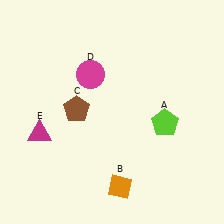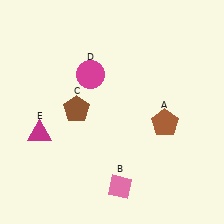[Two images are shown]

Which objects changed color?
A changed from lime to brown. B changed from orange to pink.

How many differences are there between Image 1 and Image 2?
There are 2 differences between the two images.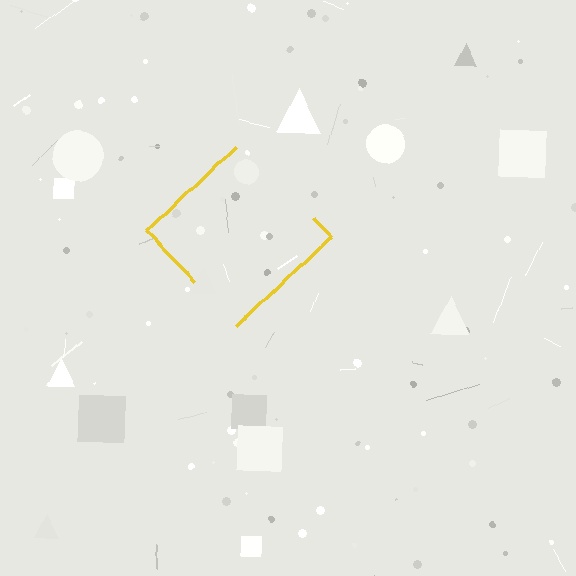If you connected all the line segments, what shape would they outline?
They would outline a diamond.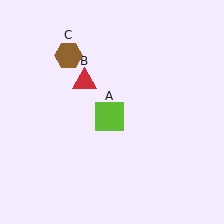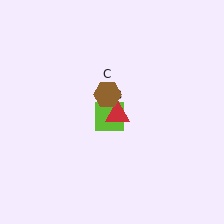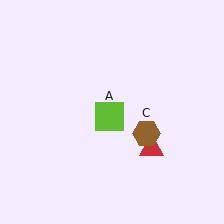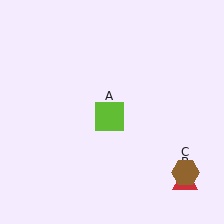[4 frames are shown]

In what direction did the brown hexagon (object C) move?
The brown hexagon (object C) moved down and to the right.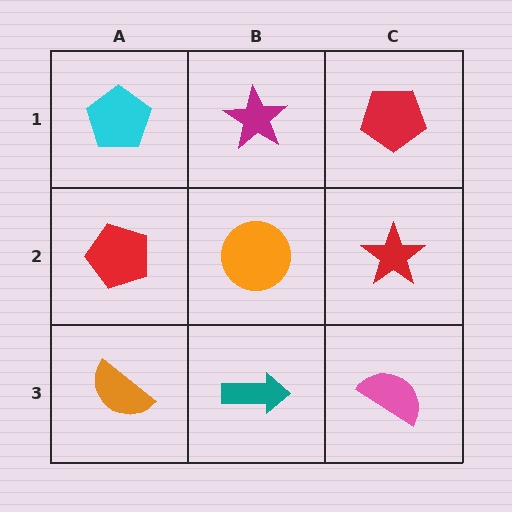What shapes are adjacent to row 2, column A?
A cyan pentagon (row 1, column A), an orange semicircle (row 3, column A), an orange circle (row 2, column B).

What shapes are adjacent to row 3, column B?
An orange circle (row 2, column B), an orange semicircle (row 3, column A), a pink semicircle (row 3, column C).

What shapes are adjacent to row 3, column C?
A red star (row 2, column C), a teal arrow (row 3, column B).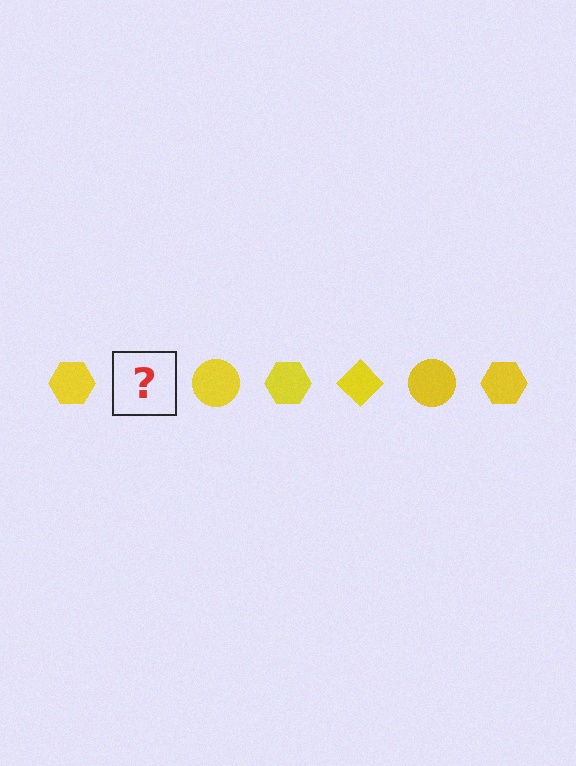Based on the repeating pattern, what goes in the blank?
The blank should be a yellow diamond.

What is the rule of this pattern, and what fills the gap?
The rule is that the pattern cycles through hexagon, diamond, circle shapes in yellow. The gap should be filled with a yellow diamond.